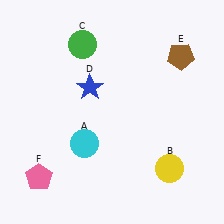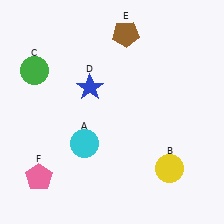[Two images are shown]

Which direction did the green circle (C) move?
The green circle (C) moved left.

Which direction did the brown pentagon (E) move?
The brown pentagon (E) moved left.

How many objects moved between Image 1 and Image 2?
2 objects moved between the two images.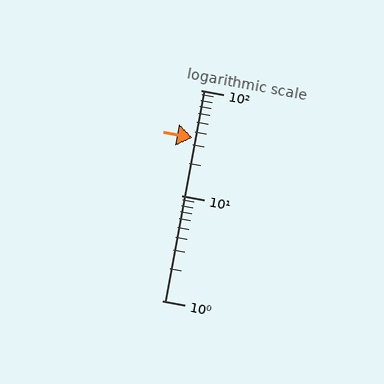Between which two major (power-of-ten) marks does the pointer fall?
The pointer is between 10 and 100.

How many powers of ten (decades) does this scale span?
The scale spans 2 decades, from 1 to 100.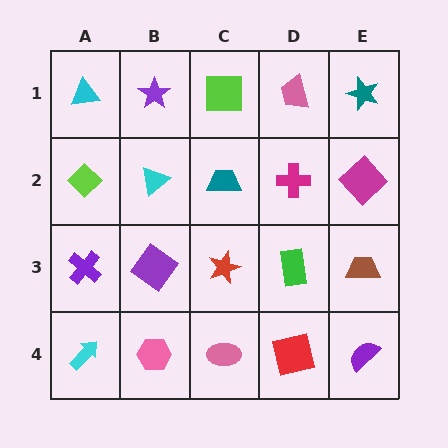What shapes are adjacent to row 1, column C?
A teal trapezoid (row 2, column C), a purple star (row 1, column B), a pink trapezoid (row 1, column D).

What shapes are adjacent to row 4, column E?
A brown trapezoid (row 3, column E), a red square (row 4, column D).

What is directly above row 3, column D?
A magenta cross.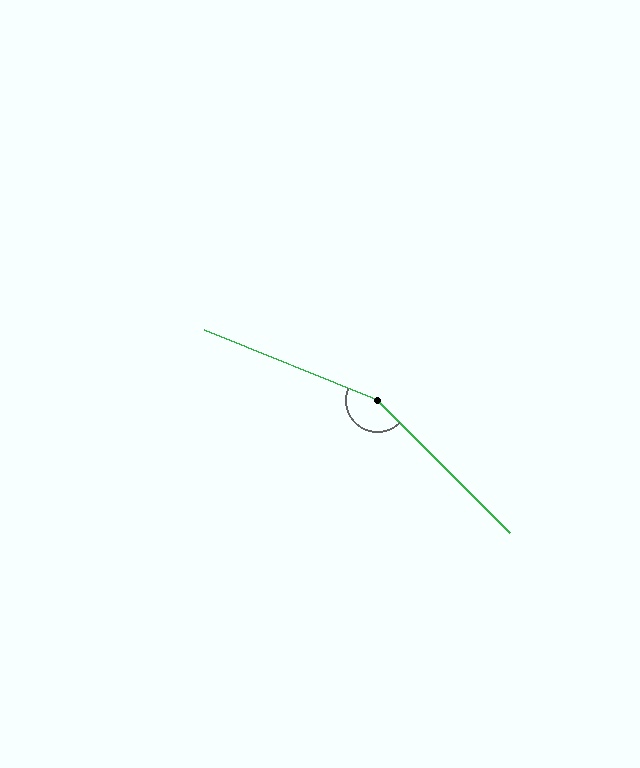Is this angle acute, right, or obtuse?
It is obtuse.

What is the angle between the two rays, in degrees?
Approximately 157 degrees.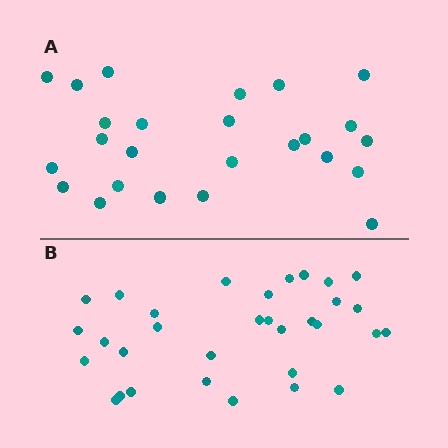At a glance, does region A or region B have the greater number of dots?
Region B (the bottom region) has more dots.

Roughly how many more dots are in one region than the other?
Region B has roughly 8 or so more dots than region A.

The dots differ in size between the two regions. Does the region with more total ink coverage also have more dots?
No. Region A has more total ink coverage because its dots are larger, but region B actually contains more individual dots. Total area can be misleading — the number of items is what matters here.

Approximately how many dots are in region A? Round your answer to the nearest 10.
About 20 dots. (The exact count is 25, which rounds to 20.)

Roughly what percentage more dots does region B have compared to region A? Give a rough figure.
About 30% more.